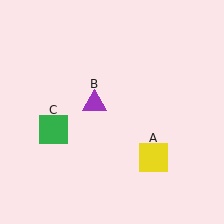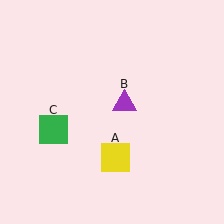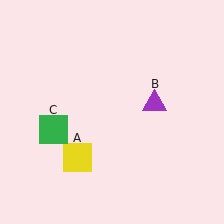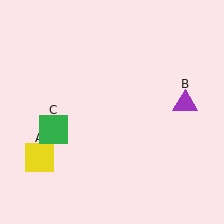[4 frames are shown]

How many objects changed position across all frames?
2 objects changed position: yellow square (object A), purple triangle (object B).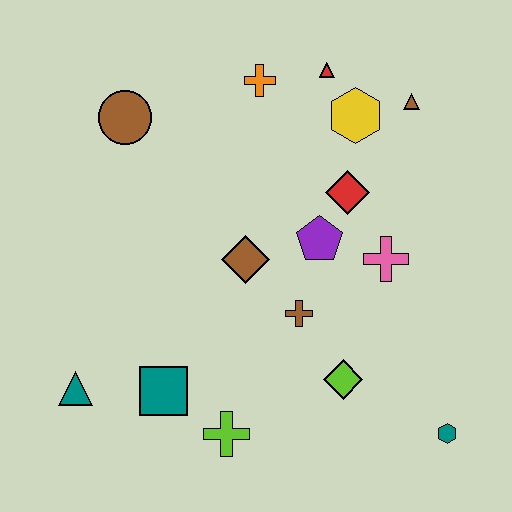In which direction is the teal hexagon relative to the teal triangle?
The teal hexagon is to the right of the teal triangle.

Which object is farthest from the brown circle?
The teal hexagon is farthest from the brown circle.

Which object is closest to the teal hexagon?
The lime diamond is closest to the teal hexagon.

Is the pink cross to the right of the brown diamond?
Yes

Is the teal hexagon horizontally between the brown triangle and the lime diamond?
No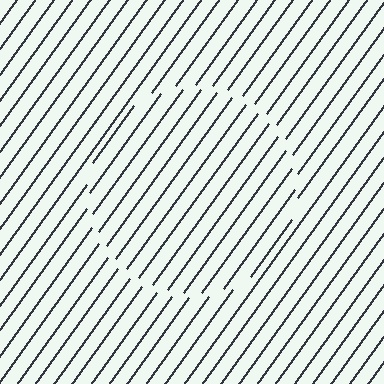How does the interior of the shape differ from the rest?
The interior of the shape contains the same grating, shifted by half a period — the contour is defined by the phase discontinuity where line-ends from the inner and outer gratings abut.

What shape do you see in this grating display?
An illusory circle. The interior of the shape contains the same grating, shifted by half a period — the contour is defined by the phase discontinuity where line-ends from the inner and outer gratings abut.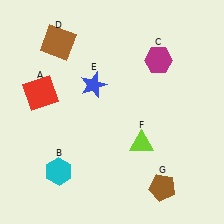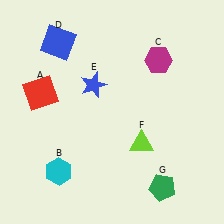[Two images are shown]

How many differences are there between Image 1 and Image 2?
There are 2 differences between the two images.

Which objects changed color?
D changed from brown to blue. G changed from brown to green.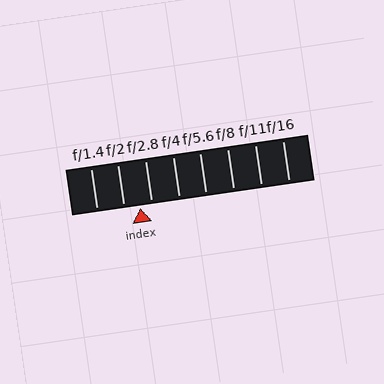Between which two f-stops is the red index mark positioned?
The index mark is between f/2 and f/2.8.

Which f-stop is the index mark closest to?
The index mark is closest to f/2.8.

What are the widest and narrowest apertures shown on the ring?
The widest aperture shown is f/1.4 and the narrowest is f/16.